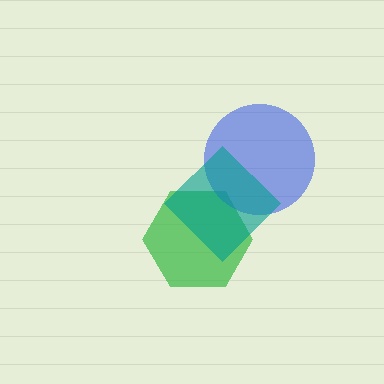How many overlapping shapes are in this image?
There are 3 overlapping shapes in the image.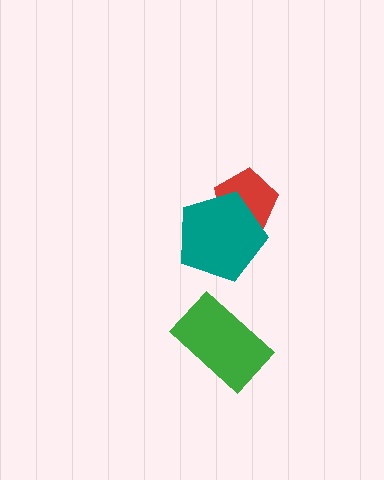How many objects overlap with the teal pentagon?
1 object overlaps with the teal pentagon.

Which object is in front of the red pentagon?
The teal pentagon is in front of the red pentagon.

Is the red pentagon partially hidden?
Yes, it is partially covered by another shape.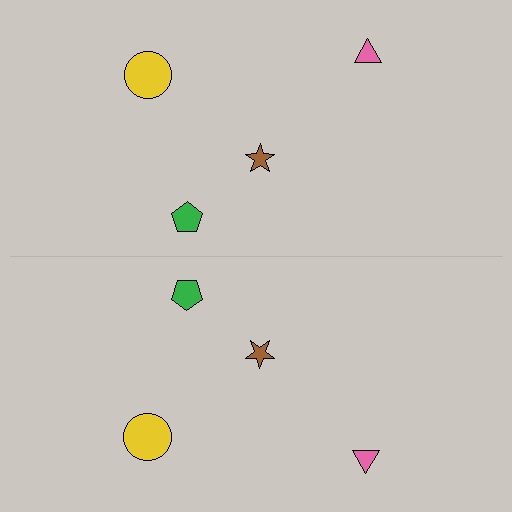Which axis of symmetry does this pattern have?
The pattern has a horizontal axis of symmetry running through the center of the image.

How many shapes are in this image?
There are 8 shapes in this image.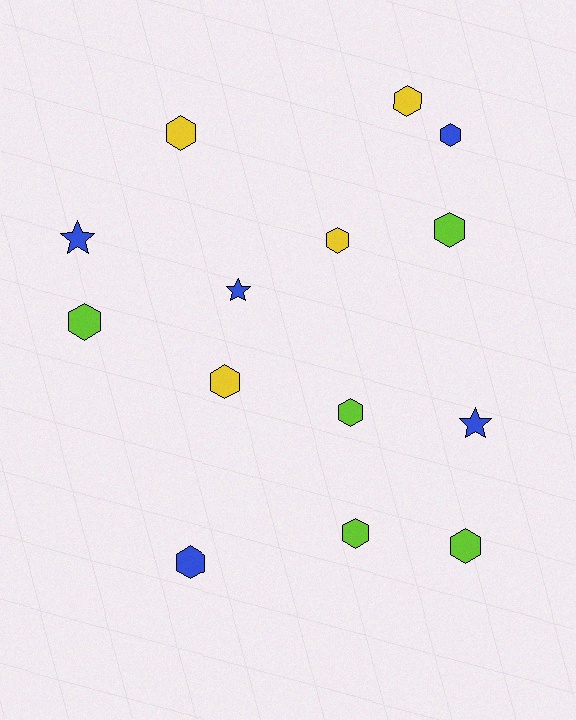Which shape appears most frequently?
Hexagon, with 11 objects.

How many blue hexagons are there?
There are 2 blue hexagons.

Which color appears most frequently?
Lime, with 5 objects.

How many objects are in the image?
There are 14 objects.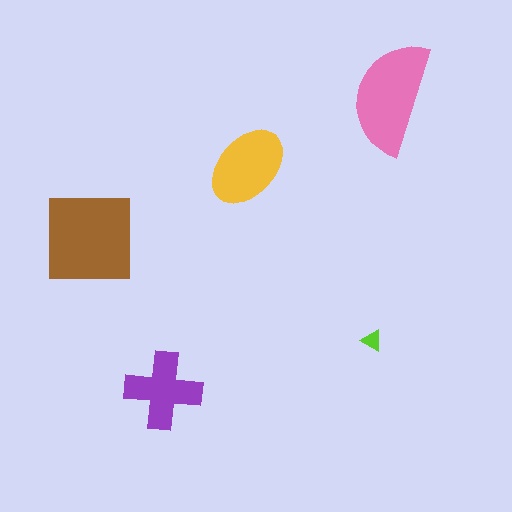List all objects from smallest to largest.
The lime triangle, the purple cross, the yellow ellipse, the pink semicircle, the brown square.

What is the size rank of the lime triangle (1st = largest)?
5th.